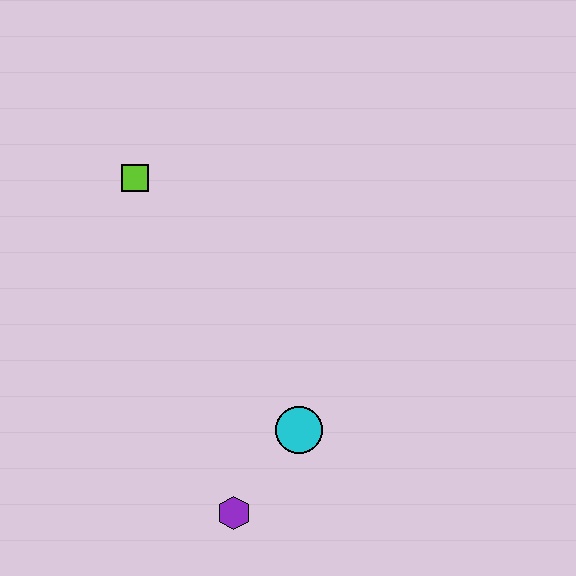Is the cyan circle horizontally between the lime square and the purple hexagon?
No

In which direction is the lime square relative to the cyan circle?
The lime square is above the cyan circle.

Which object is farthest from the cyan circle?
The lime square is farthest from the cyan circle.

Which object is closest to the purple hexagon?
The cyan circle is closest to the purple hexagon.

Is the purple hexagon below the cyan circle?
Yes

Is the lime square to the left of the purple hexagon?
Yes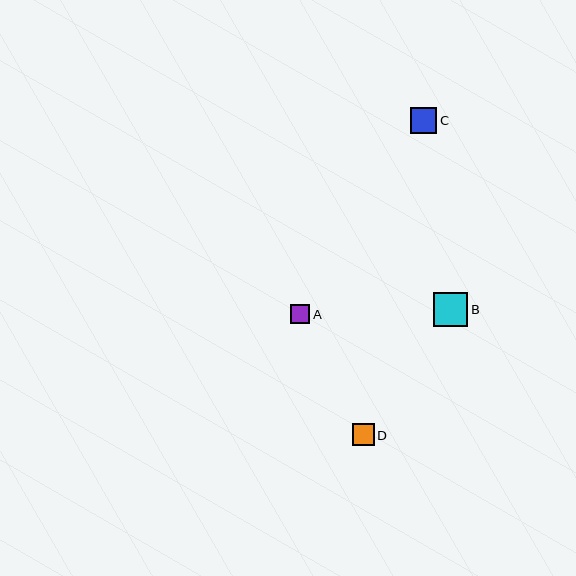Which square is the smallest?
Square A is the smallest with a size of approximately 19 pixels.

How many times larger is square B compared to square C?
Square B is approximately 1.3 times the size of square C.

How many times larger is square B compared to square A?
Square B is approximately 1.8 times the size of square A.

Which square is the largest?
Square B is the largest with a size of approximately 34 pixels.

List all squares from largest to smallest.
From largest to smallest: B, C, D, A.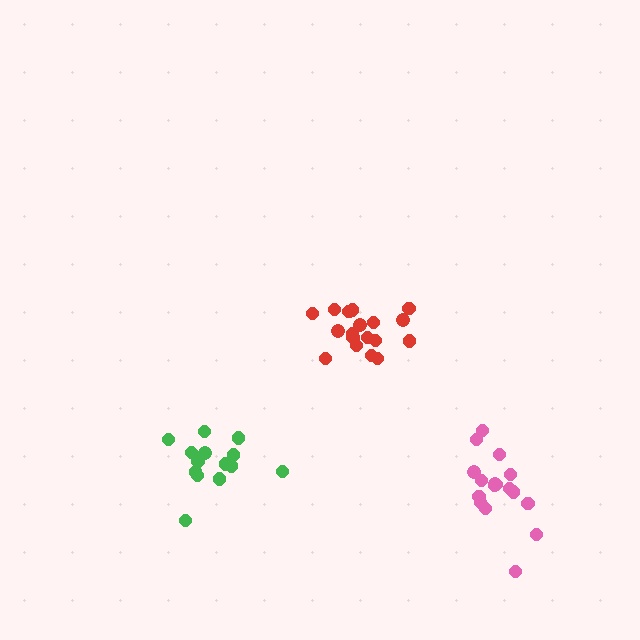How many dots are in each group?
Group 1: 18 dots, Group 2: 17 dots, Group 3: 14 dots (49 total).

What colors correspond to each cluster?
The clusters are colored: red, pink, green.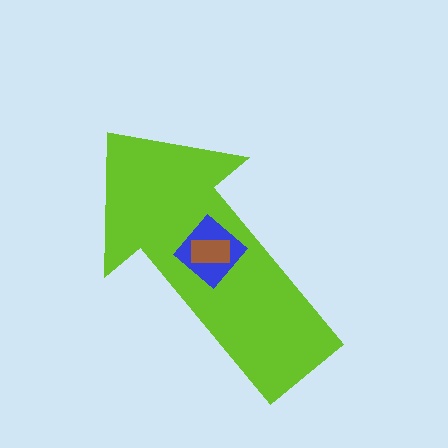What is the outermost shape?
The lime arrow.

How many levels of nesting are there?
3.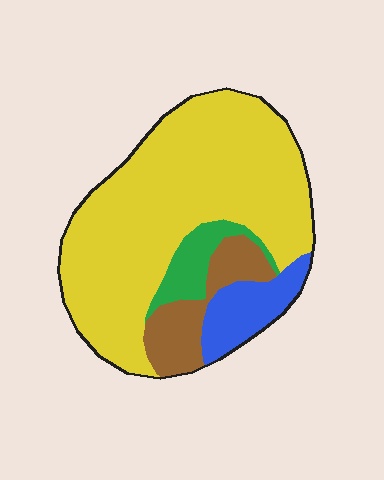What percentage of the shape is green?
Green takes up less than a sixth of the shape.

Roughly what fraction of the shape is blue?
Blue covers 11% of the shape.